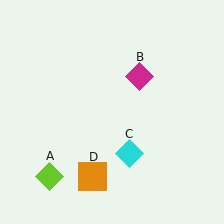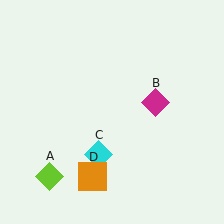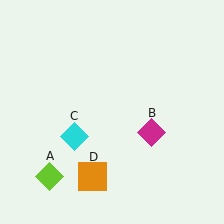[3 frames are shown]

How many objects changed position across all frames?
2 objects changed position: magenta diamond (object B), cyan diamond (object C).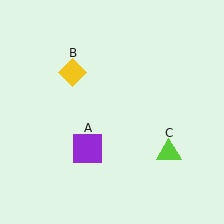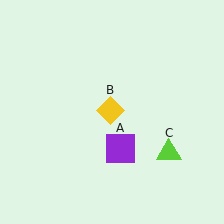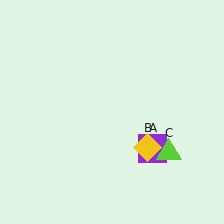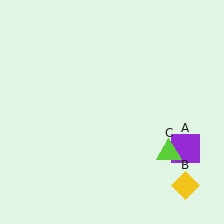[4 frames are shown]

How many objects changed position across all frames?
2 objects changed position: purple square (object A), yellow diamond (object B).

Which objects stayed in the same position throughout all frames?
Lime triangle (object C) remained stationary.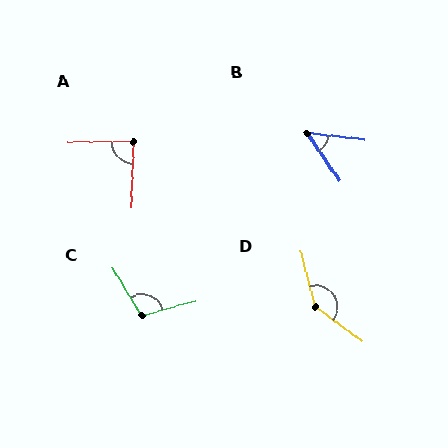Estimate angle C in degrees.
Approximately 105 degrees.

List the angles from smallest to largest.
B (49°), A (88°), C (105°), D (141°).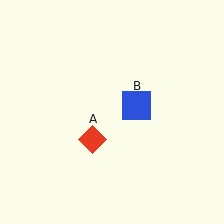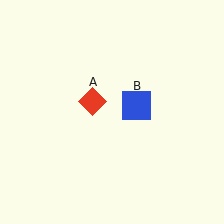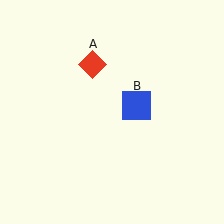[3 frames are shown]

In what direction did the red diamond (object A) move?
The red diamond (object A) moved up.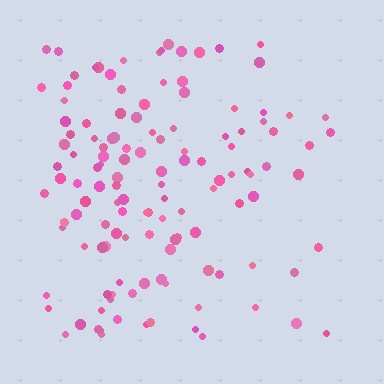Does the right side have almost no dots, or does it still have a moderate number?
Still a moderate number, just noticeably fewer than the left.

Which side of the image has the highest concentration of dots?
The left.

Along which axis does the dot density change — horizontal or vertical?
Horizontal.